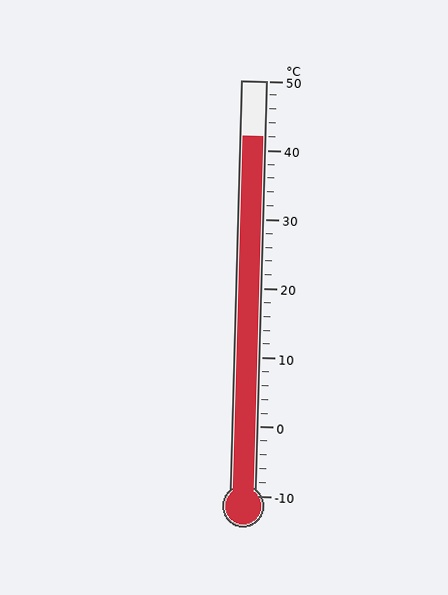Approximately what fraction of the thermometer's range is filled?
The thermometer is filled to approximately 85% of its range.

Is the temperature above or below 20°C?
The temperature is above 20°C.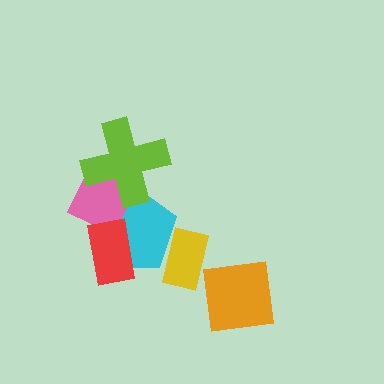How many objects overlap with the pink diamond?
3 objects overlap with the pink diamond.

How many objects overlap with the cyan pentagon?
4 objects overlap with the cyan pentagon.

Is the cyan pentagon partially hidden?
Yes, it is partially covered by another shape.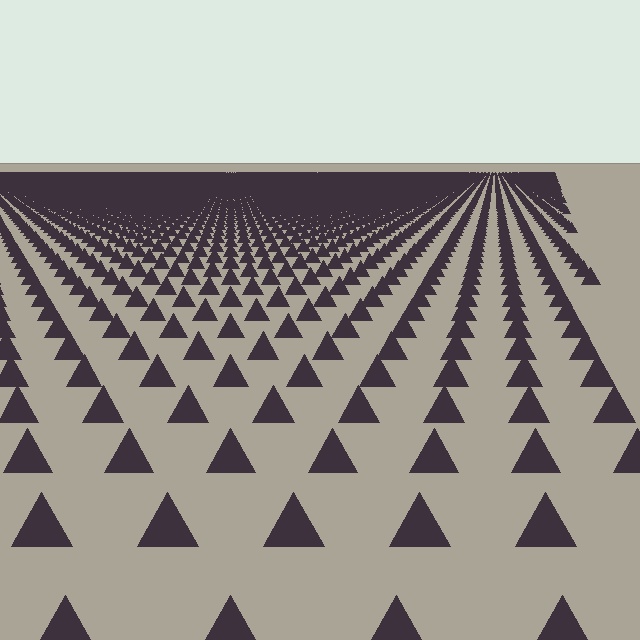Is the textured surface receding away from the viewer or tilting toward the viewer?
The surface is receding away from the viewer. Texture elements get smaller and denser toward the top.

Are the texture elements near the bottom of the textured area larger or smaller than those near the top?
Larger. Near the bottom, elements are closer to the viewer and appear at a bigger on-screen size.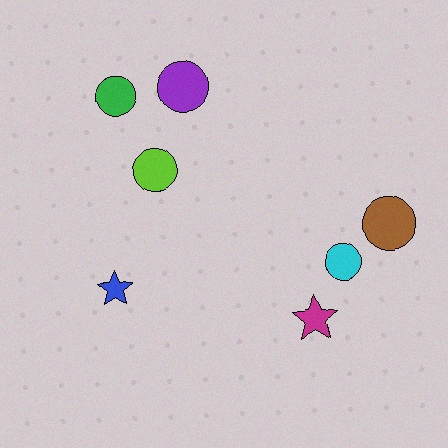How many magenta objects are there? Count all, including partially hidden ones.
There is 1 magenta object.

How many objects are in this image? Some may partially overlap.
There are 7 objects.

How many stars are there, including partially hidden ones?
There are 2 stars.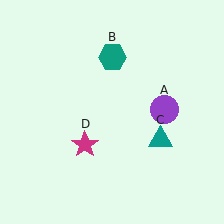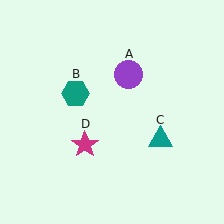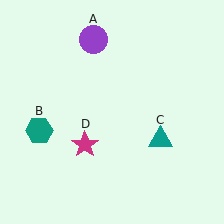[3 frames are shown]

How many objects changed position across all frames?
2 objects changed position: purple circle (object A), teal hexagon (object B).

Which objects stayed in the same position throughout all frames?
Teal triangle (object C) and magenta star (object D) remained stationary.